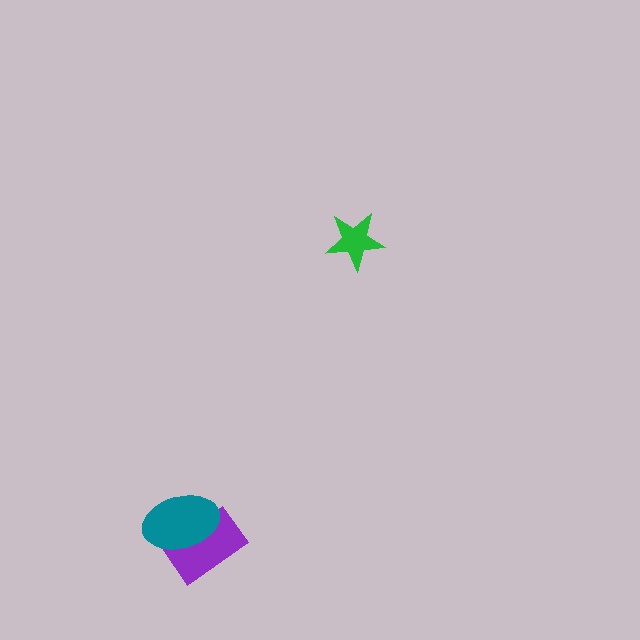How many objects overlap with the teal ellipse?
1 object overlaps with the teal ellipse.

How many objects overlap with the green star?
0 objects overlap with the green star.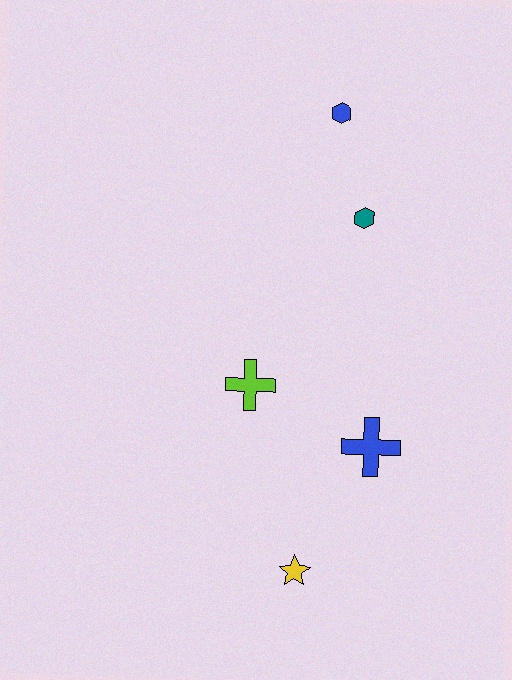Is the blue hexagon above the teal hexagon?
Yes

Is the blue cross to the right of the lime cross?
Yes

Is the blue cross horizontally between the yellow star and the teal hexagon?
No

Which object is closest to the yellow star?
The blue cross is closest to the yellow star.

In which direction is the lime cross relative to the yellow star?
The lime cross is above the yellow star.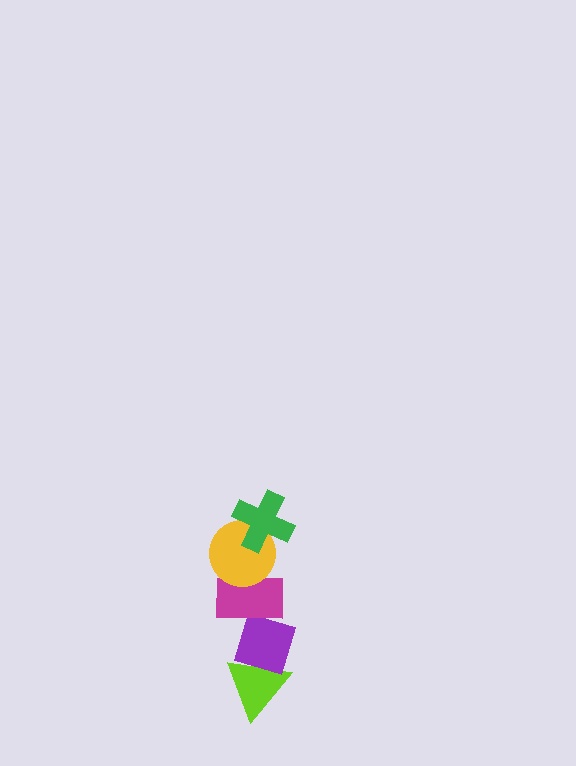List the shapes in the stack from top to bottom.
From top to bottom: the green cross, the yellow circle, the magenta rectangle, the purple diamond, the lime triangle.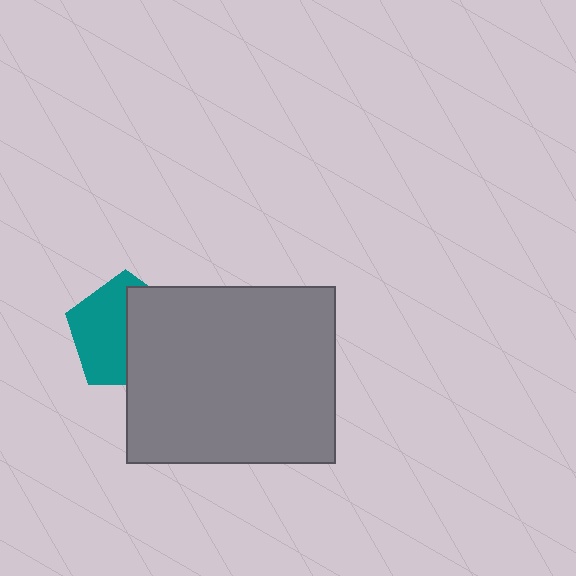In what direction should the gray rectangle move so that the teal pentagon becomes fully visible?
The gray rectangle should move right. That is the shortest direction to clear the overlap and leave the teal pentagon fully visible.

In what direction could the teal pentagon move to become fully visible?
The teal pentagon could move left. That would shift it out from behind the gray rectangle entirely.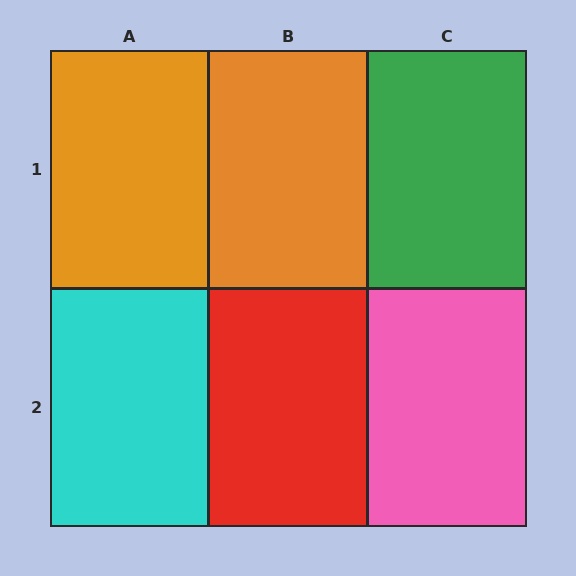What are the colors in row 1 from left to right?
Orange, orange, green.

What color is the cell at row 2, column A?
Cyan.